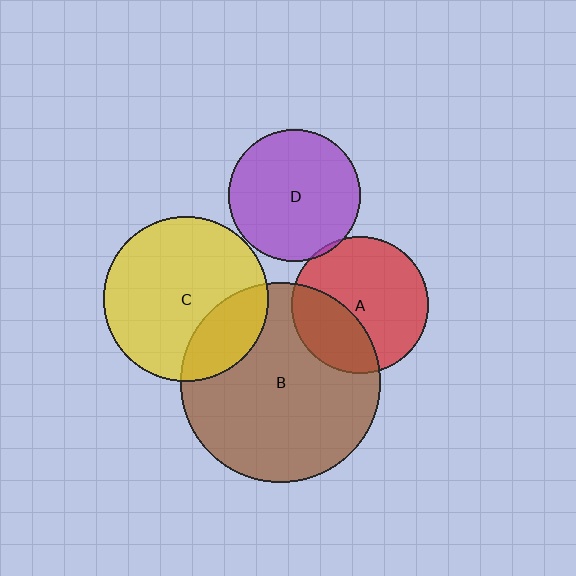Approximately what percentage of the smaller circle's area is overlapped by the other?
Approximately 5%.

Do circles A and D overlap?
Yes.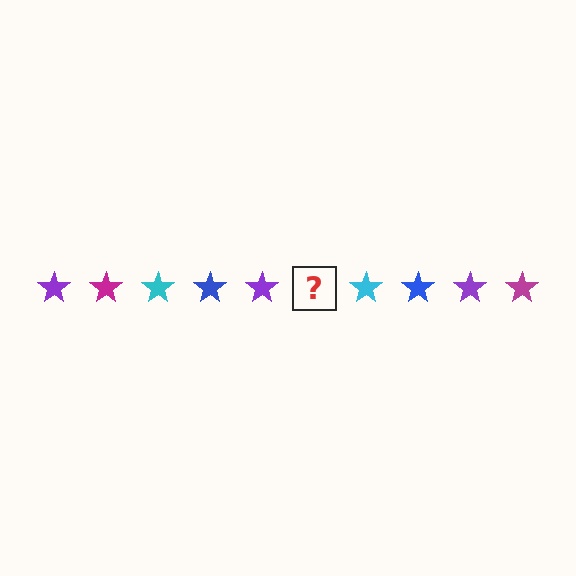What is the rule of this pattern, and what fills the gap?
The rule is that the pattern cycles through purple, magenta, cyan, blue stars. The gap should be filled with a magenta star.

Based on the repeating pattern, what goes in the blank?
The blank should be a magenta star.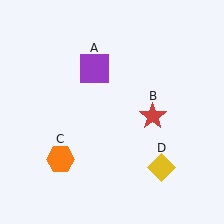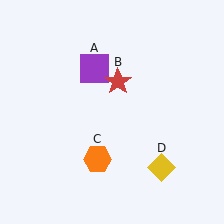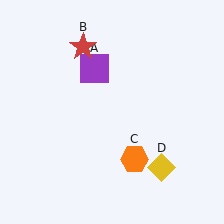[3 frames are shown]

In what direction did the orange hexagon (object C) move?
The orange hexagon (object C) moved right.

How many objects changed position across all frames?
2 objects changed position: red star (object B), orange hexagon (object C).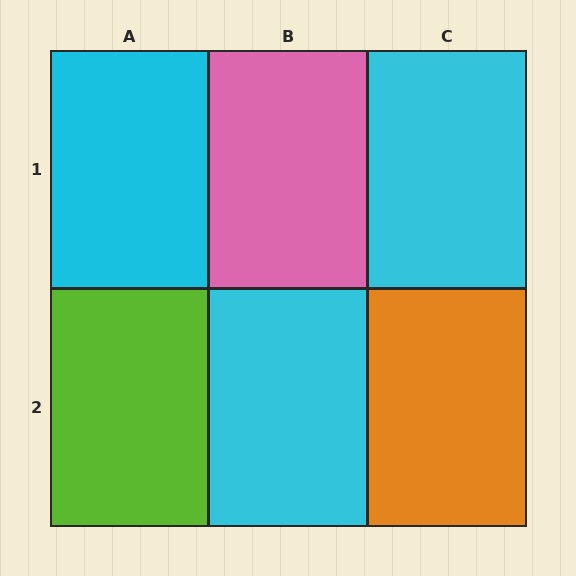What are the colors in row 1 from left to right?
Cyan, pink, cyan.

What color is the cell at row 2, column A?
Lime.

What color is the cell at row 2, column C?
Orange.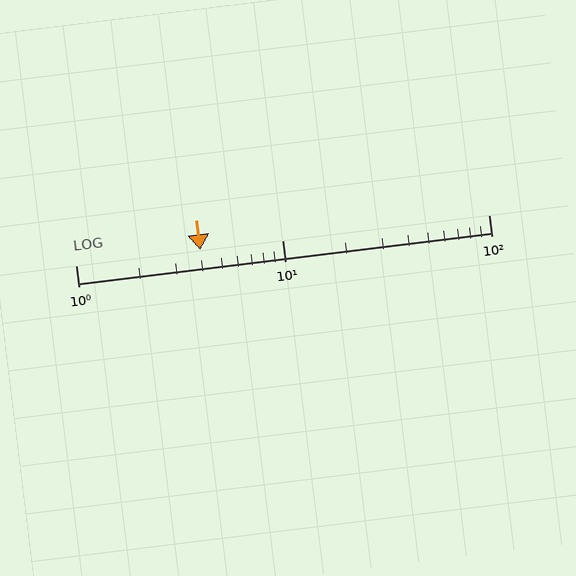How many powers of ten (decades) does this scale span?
The scale spans 2 decades, from 1 to 100.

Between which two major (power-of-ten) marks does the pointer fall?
The pointer is between 1 and 10.